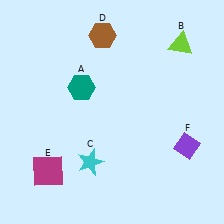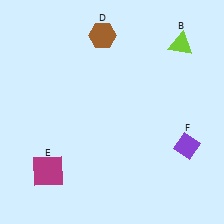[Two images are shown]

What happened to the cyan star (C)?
The cyan star (C) was removed in Image 2. It was in the bottom-left area of Image 1.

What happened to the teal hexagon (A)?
The teal hexagon (A) was removed in Image 2. It was in the top-left area of Image 1.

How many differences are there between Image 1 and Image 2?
There are 2 differences between the two images.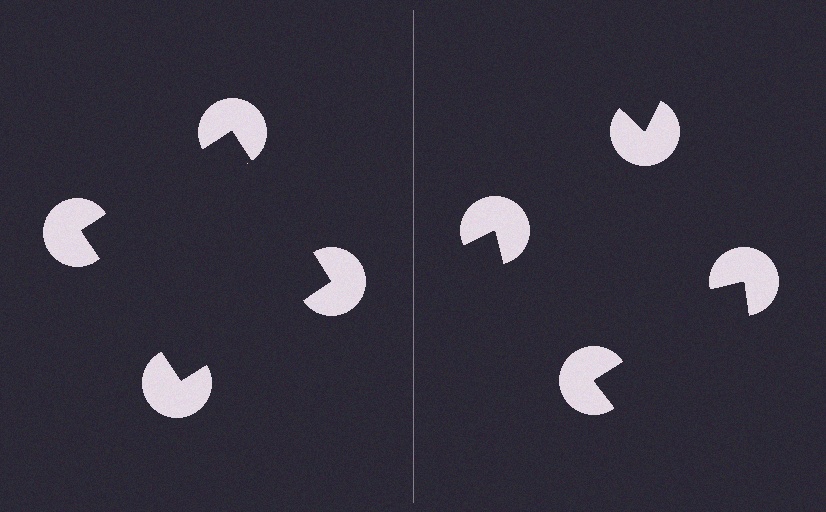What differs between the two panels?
The pac-man discs are positioned identically on both sides; only the wedge orientations differ. On the left they align to a square; on the right they are misaligned.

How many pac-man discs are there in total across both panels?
8 — 4 on each side.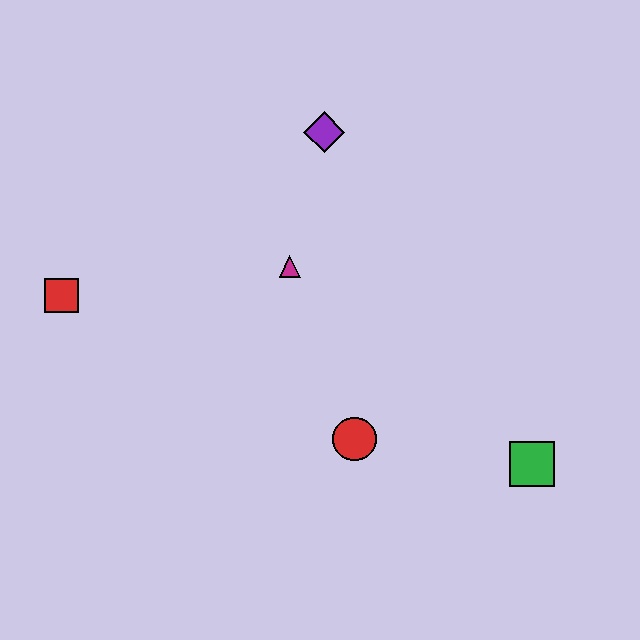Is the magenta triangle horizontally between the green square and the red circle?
No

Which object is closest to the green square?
The red circle is closest to the green square.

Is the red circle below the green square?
No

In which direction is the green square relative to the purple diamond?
The green square is below the purple diamond.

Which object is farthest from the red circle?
The red square is farthest from the red circle.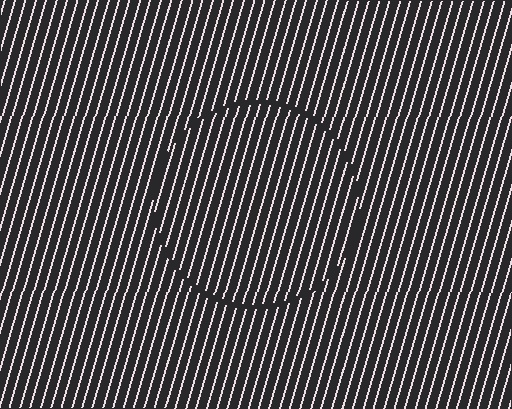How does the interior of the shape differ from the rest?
The interior of the shape contains the same grating, shifted by half a period — the contour is defined by the phase discontinuity where line-ends from the inner and outer gratings abut.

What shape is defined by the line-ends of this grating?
An illusory circle. The interior of the shape contains the same grating, shifted by half a period — the contour is defined by the phase discontinuity where line-ends from the inner and outer gratings abut.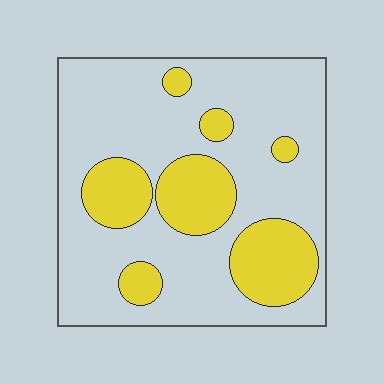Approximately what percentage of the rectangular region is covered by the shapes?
Approximately 25%.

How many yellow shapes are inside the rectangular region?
7.